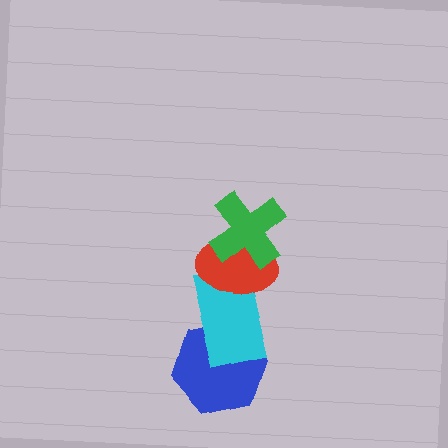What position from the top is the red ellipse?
The red ellipse is 2nd from the top.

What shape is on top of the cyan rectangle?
The red ellipse is on top of the cyan rectangle.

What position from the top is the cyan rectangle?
The cyan rectangle is 3rd from the top.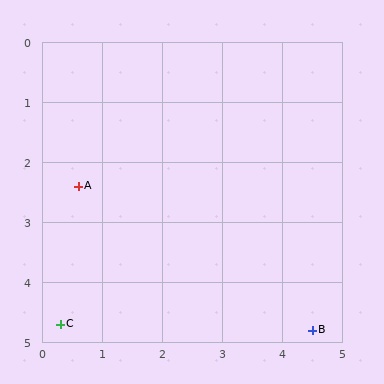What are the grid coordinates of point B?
Point B is at approximately (4.5, 4.8).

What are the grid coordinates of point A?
Point A is at approximately (0.6, 2.4).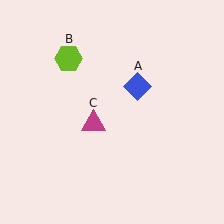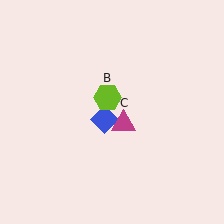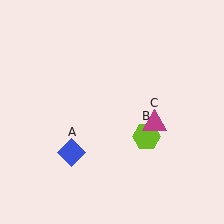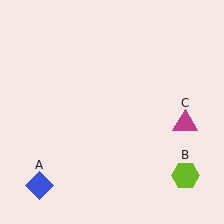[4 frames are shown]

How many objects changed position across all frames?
3 objects changed position: blue diamond (object A), lime hexagon (object B), magenta triangle (object C).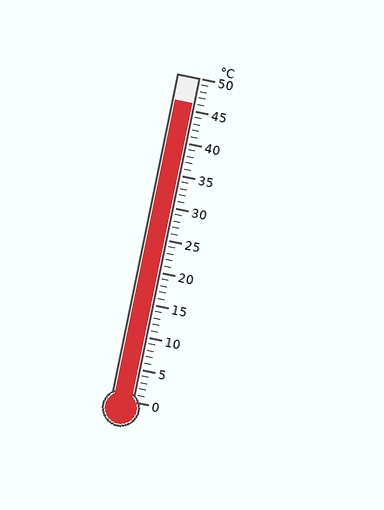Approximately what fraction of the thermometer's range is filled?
The thermometer is filled to approximately 90% of its range.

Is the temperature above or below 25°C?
The temperature is above 25°C.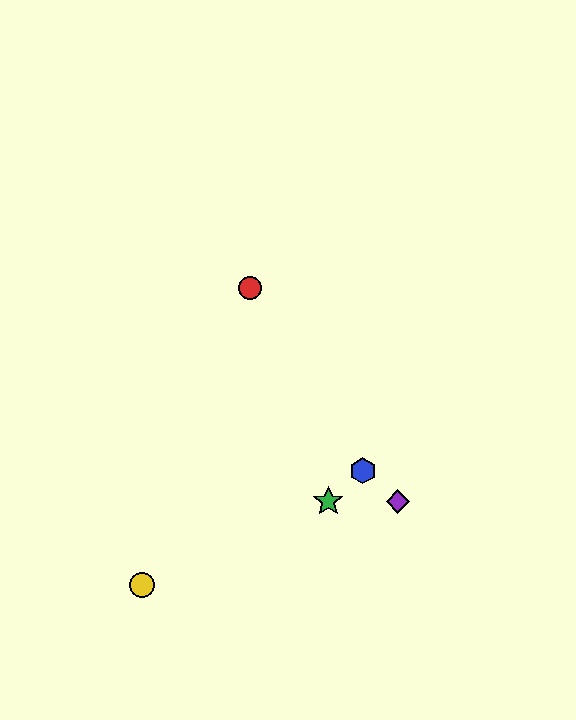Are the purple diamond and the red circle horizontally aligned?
No, the purple diamond is at y≈501 and the red circle is at y≈288.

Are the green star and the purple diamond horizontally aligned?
Yes, both are at y≈501.